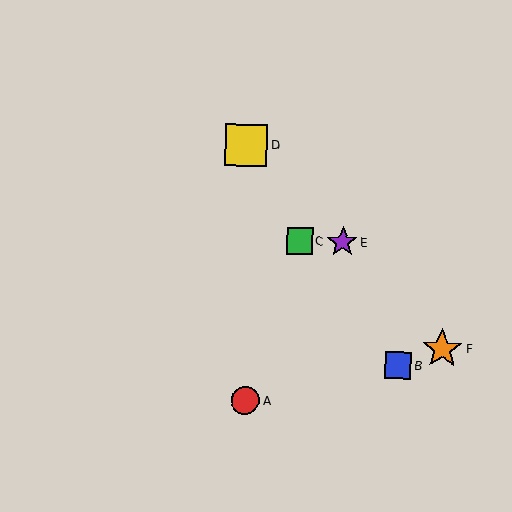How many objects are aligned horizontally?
2 objects (C, E) are aligned horizontally.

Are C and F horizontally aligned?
No, C is at y≈241 and F is at y≈349.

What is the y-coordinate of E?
Object E is at y≈242.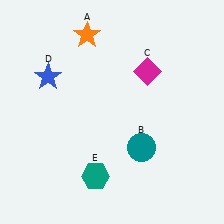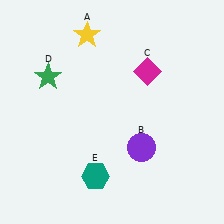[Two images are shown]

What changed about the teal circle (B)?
In Image 1, B is teal. In Image 2, it changed to purple.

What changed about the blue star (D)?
In Image 1, D is blue. In Image 2, it changed to green.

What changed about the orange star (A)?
In Image 1, A is orange. In Image 2, it changed to yellow.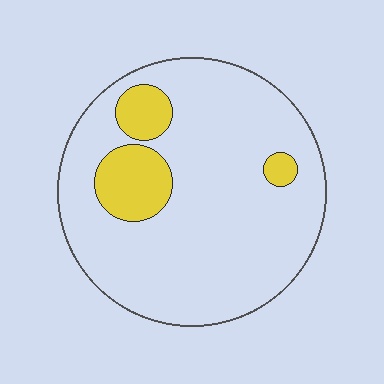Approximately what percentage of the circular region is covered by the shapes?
Approximately 15%.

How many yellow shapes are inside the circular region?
3.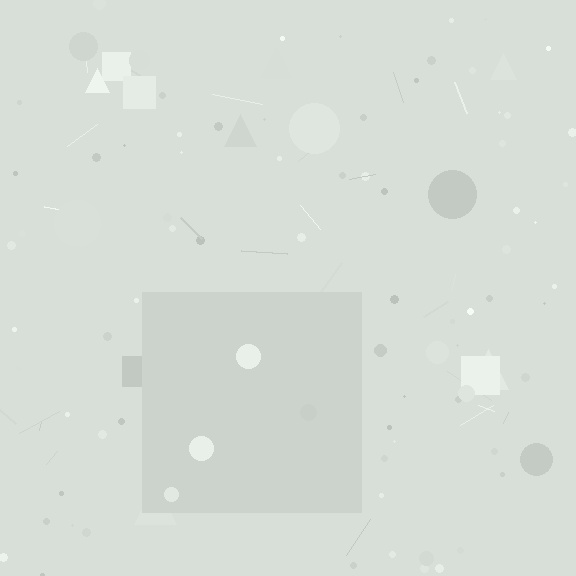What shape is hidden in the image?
A square is hidden in the image.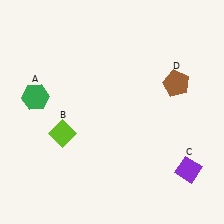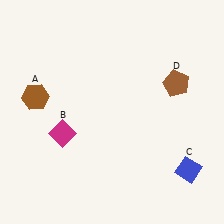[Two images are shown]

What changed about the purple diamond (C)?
In Image 1, C is purple. In Image 2, it changed to blue.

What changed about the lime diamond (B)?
In Image 1, B is lime. In Image 2, it changed to magenta.